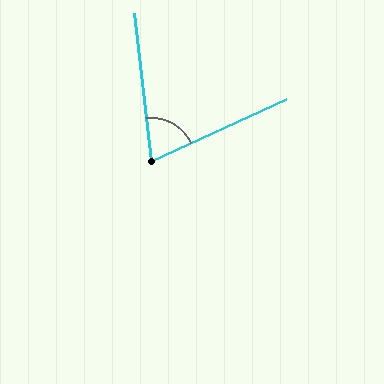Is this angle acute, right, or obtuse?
It is acute.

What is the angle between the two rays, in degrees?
Approximately 72 degrees.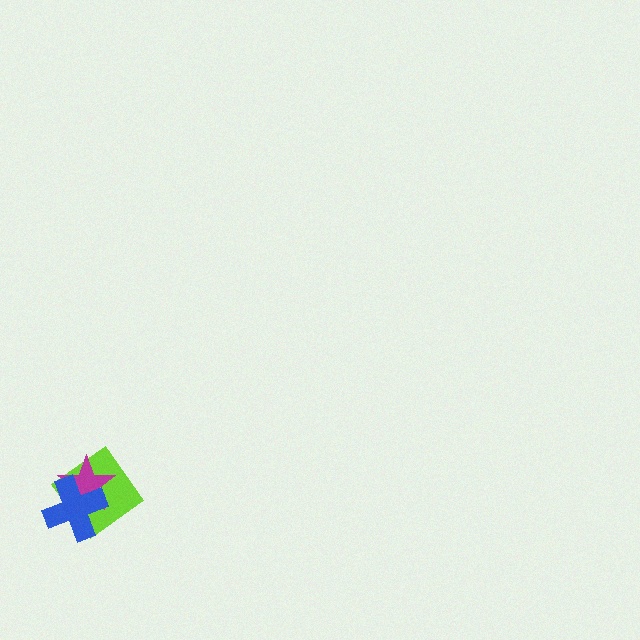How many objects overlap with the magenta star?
2 objects overlap with the magenta star.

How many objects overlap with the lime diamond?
2 objects overlap with the lime diamond.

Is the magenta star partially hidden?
Yes, it is partially covered by another shape.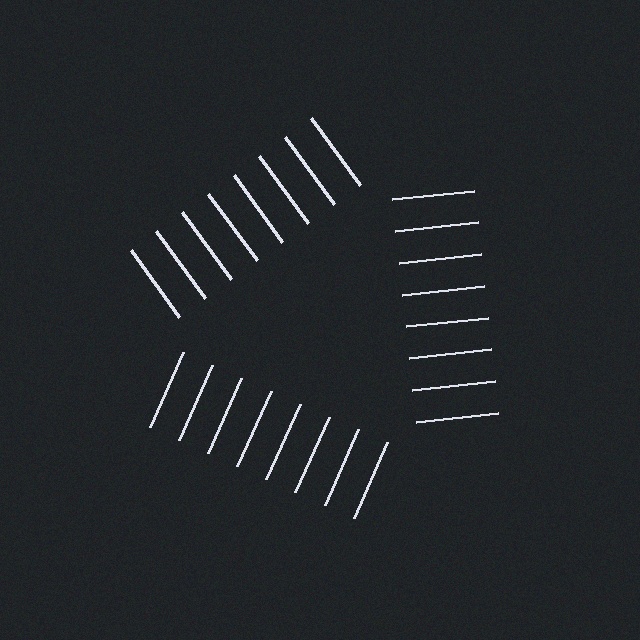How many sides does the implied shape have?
3 sides — the line-ends trace a triangle.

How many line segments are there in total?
24 — 8 along each of the 3 edges.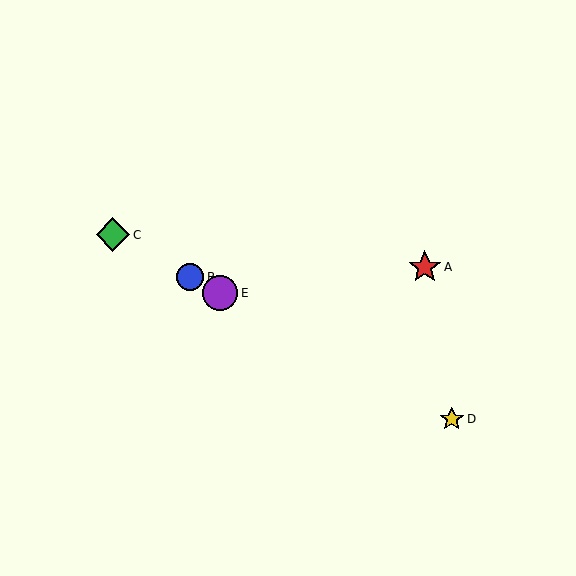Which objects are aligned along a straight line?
Objects B, C, D, E are aligned along a straight line.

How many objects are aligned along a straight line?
4 objects (B, C, D, E) are aligned along a straight line.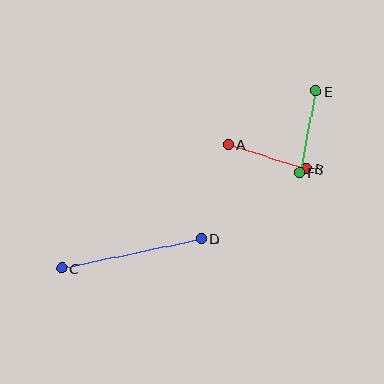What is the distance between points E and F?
The distance is approximately 84 pixels.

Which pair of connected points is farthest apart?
Points C and D are farthest apart.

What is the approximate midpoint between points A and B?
The midpoint is at approximately (267, 157) pixels.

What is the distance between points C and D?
The distance is approximately 143 pixels.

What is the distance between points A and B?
The distance is approximately 82 pixels.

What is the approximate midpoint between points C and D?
The midpoint is at approximately (132, 253) pixels.